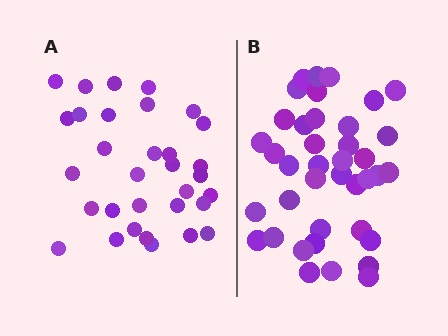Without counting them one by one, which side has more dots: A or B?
Region B (the right region) has more dots.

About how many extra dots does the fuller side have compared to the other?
Region B has roughly 8 or so more dots than region A.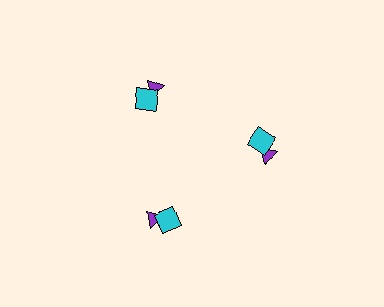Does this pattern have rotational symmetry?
Yes, this pattern has 3-fold rotational symmetry. It looks the same after rotating 120 degrees around the center.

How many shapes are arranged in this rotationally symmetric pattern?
There are 6 shapes, arranged in 3 groups of 2.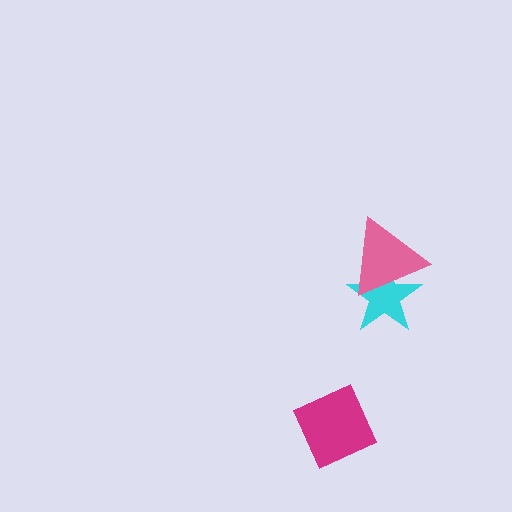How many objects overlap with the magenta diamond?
0 objects overlap with the magenta diamond.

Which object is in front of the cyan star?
The pink triangle is in front of the cyan star.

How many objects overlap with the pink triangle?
1 object overlaps with the pink triangle.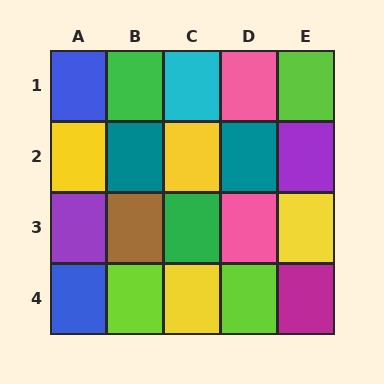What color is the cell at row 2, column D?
Teal.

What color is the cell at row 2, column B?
Teal.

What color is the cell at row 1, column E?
Lime.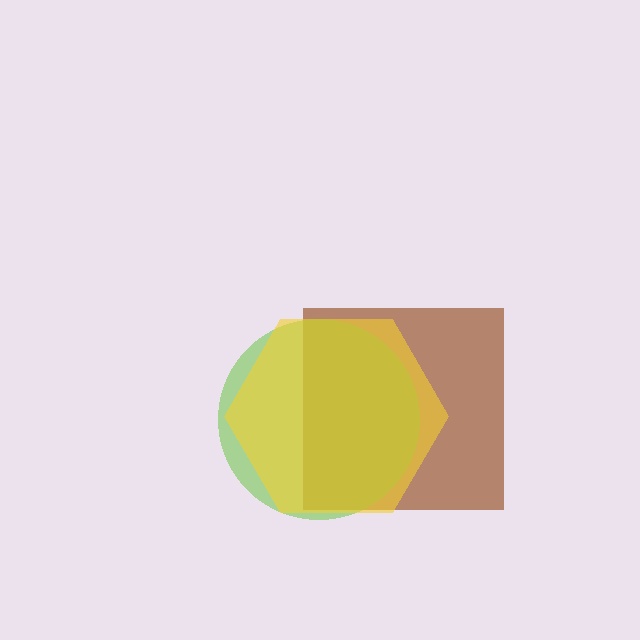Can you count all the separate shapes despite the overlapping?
Yes, there are 3 separate shapes.